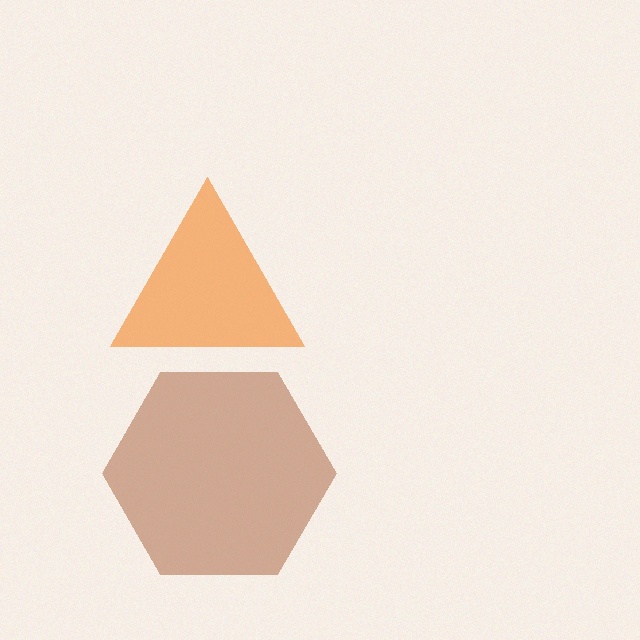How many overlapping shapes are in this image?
There are 2 overlapping shapes in the image.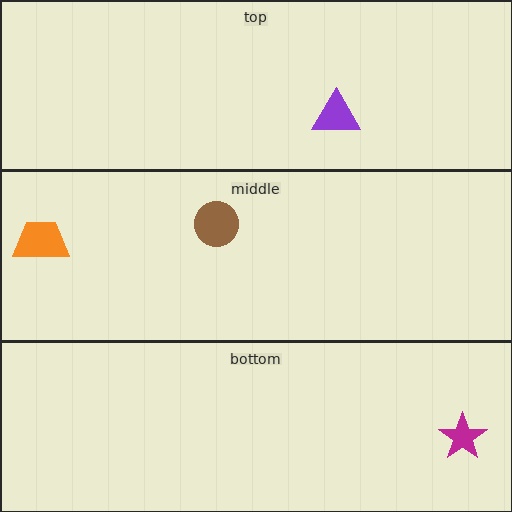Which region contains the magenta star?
The bottom region.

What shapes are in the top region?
The purple triangle.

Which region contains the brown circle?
The middle region.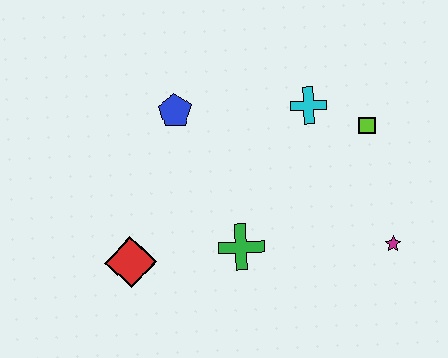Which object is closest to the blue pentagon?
The cyan cross is closest to the blue pentagon.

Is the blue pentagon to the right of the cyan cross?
No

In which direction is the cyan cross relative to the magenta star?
The cyan cross is above the magenta star.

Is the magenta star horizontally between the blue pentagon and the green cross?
No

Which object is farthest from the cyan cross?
The red diamond is farthest from the cyan cross.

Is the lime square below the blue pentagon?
Yes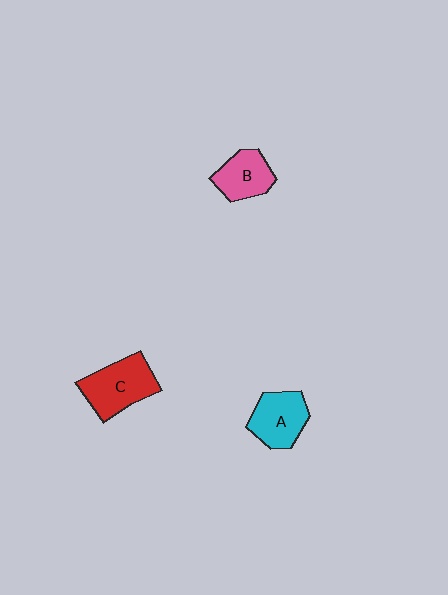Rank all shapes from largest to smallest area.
From largest to smallest: C (red), A (cyan), B (pink).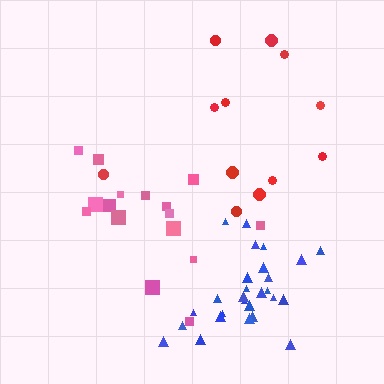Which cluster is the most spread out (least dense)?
Red.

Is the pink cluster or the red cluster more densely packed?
Pink.